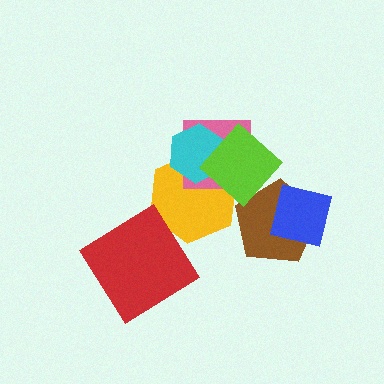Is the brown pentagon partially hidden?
Yes, it is partially covered by another shape.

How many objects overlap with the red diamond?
0 objects overlap with the red diamond.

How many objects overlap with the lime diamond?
4 objects overlap with the lime diamond.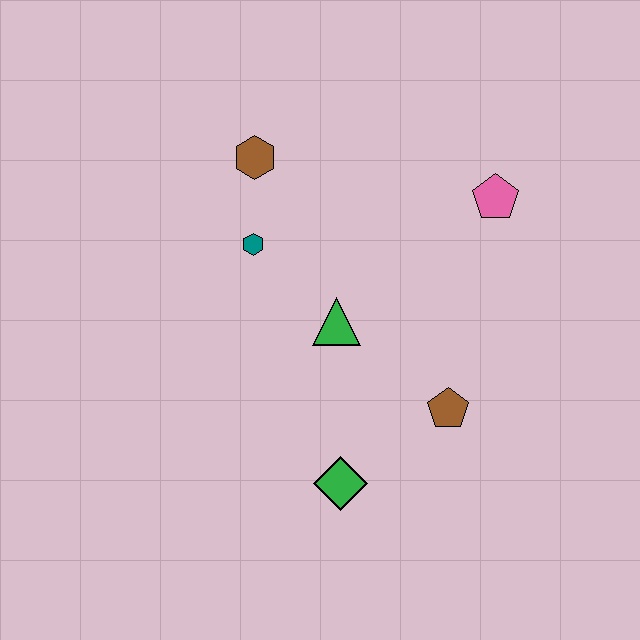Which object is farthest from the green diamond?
The brown hexagon is farthest from the green diamond.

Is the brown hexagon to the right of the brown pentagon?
No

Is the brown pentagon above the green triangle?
No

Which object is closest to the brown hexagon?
The teal hexagon is closest to the brown hexagon.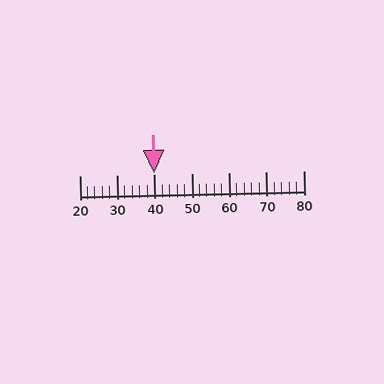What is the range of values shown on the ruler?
The ruler shows values from 20 to 80.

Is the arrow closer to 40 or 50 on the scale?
The arrow is closer to 40.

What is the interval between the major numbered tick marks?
The major tick marks are spaced 10 units apart.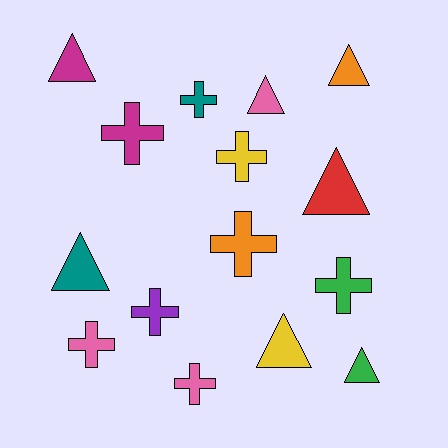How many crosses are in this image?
There are 8 crosses.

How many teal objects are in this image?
There are 2 teal objects.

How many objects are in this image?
There are 15 objects.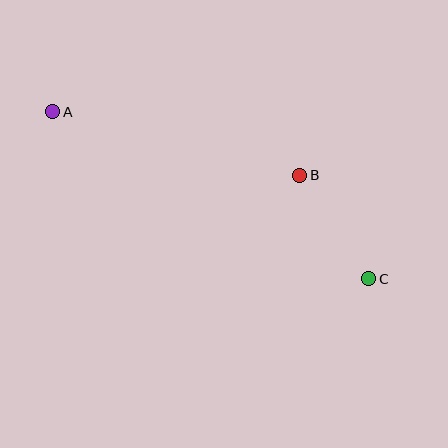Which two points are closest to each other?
Points B and C are closest to each other.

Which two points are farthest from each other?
Points A and C are farthest from each other.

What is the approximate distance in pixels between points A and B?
The distance between A and B is approximately 255 pixels.